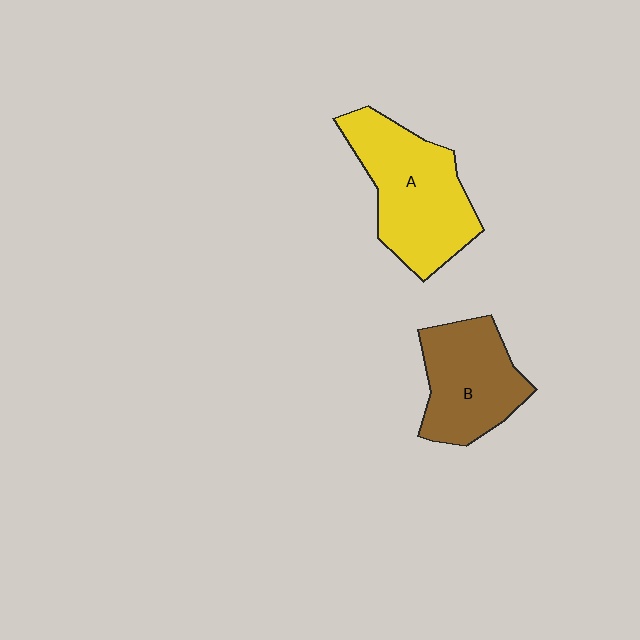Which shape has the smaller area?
Shape B (brown).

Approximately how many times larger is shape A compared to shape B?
Approximately 1.3 times.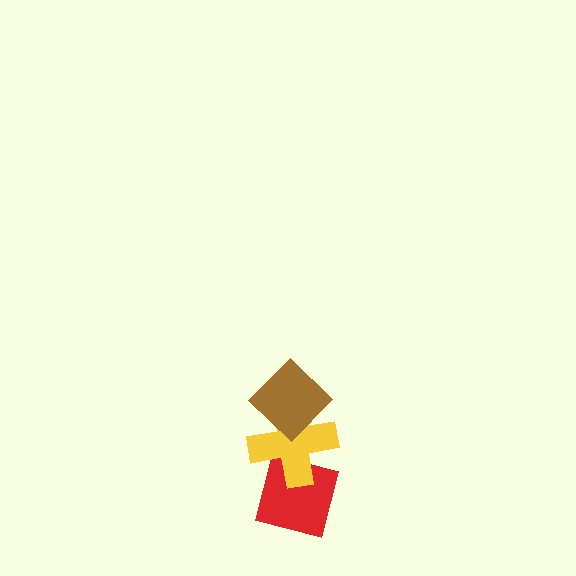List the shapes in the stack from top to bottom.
From top to bottom: the brown diamond, the yellow cross, the red square.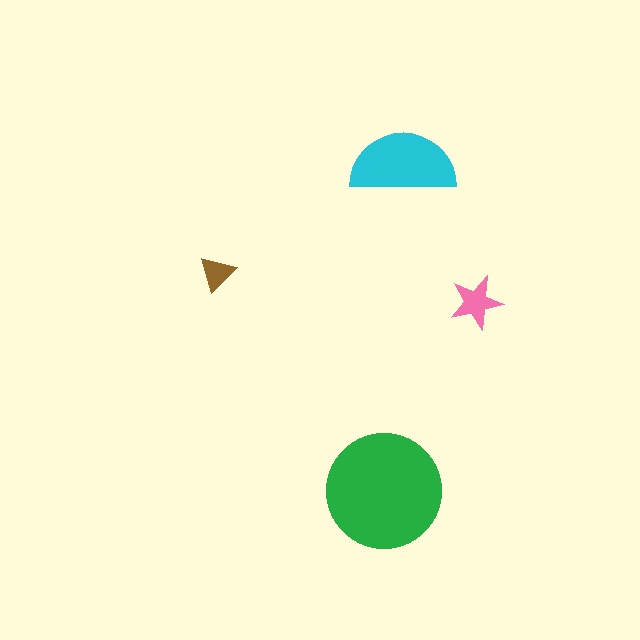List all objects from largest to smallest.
The green circle, the cyan semicircle, the pink star, the brown triangle.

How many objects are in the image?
There are 4 objects in the image.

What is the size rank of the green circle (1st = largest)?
1st.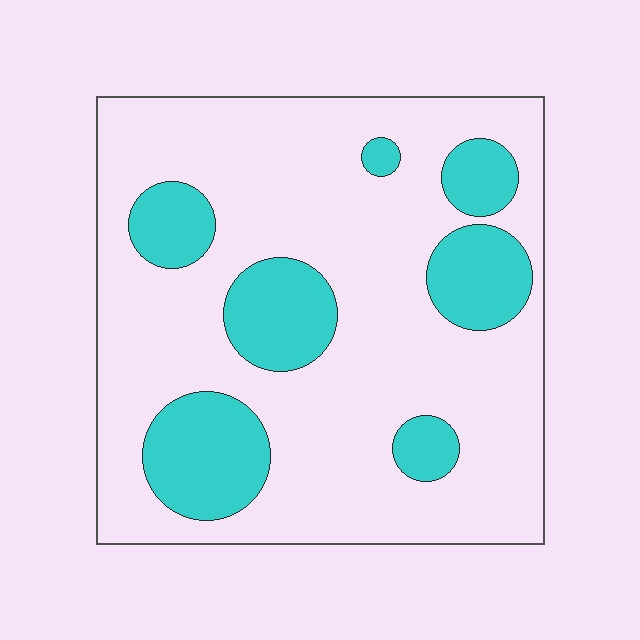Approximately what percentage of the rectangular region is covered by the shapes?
Approximately 25%.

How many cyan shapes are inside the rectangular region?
7.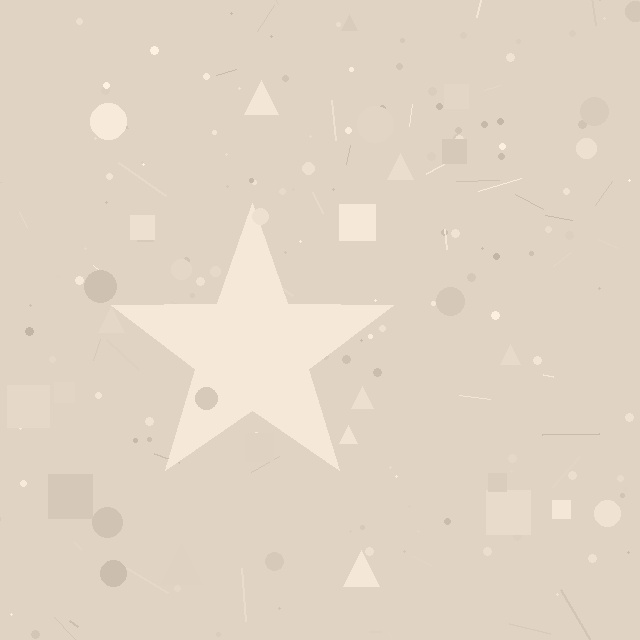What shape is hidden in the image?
A star is hidden in the image.